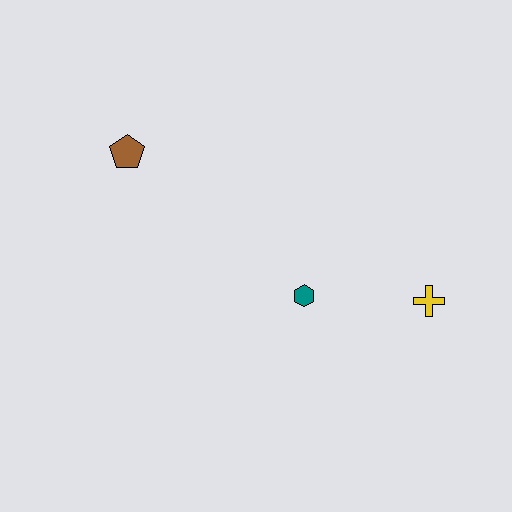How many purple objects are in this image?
There are no purple objects.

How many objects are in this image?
There are 3 objects.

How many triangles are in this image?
There are no triangles.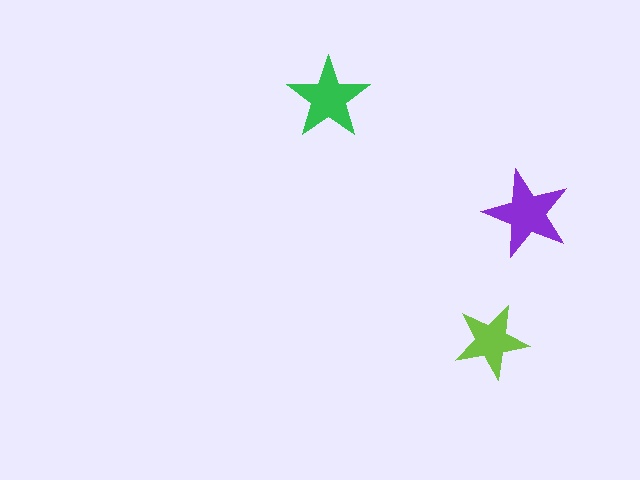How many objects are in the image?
There are 3 objects in the image.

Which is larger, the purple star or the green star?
The purple one.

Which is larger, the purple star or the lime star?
The purple one.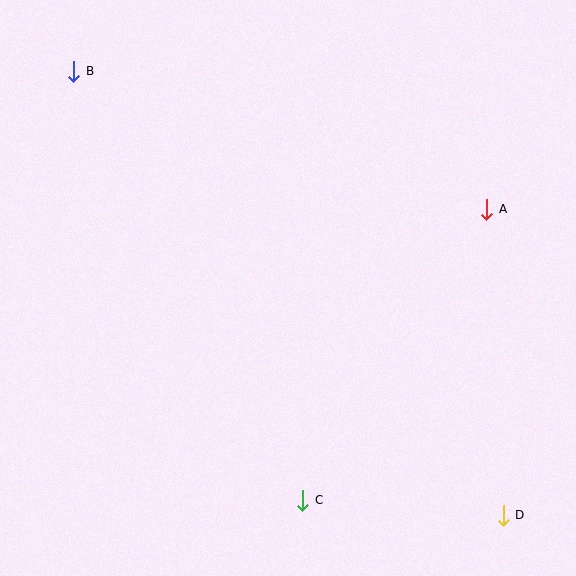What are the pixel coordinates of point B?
Point B is at (74, 71).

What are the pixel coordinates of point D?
Point D is at (503, 516).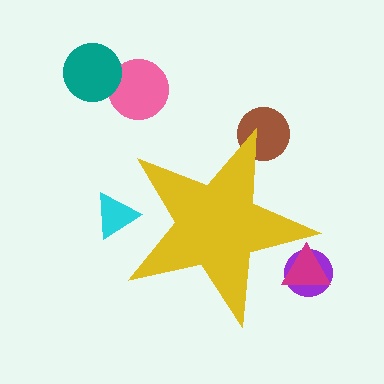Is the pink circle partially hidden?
No, the pink circle is fully visible.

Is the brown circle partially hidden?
Yes, the brown circle is partially hidden behind the yellow star.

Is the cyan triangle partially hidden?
Yes, the cyan triangle is partially hidden behind the yellow star.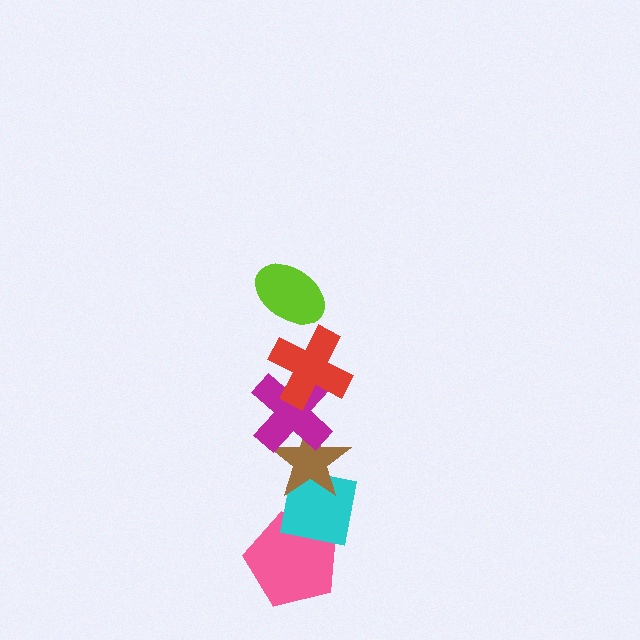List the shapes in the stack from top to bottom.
From top to bottom: the lime ellipse, the red cross, the magenta cross, the brown star, the cyan square, the pink pentagon.